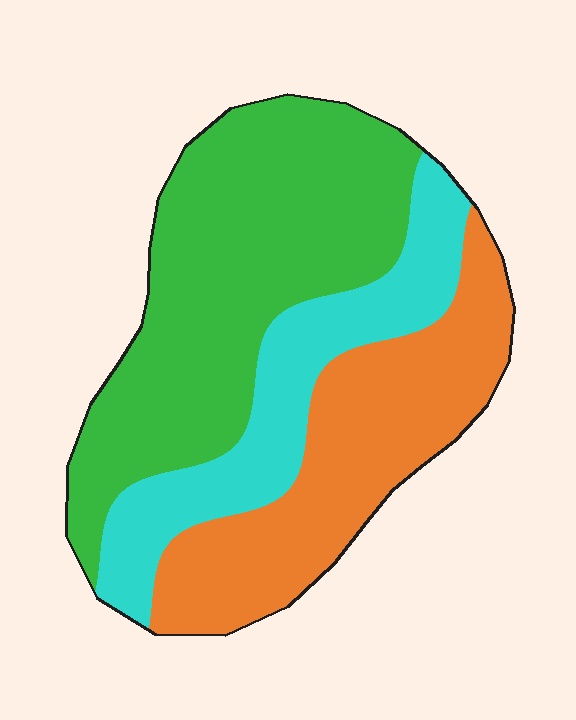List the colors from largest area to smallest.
From largest to smallest: green, orange, cyan.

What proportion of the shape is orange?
Orange takes up about one third (1/3) of the shape.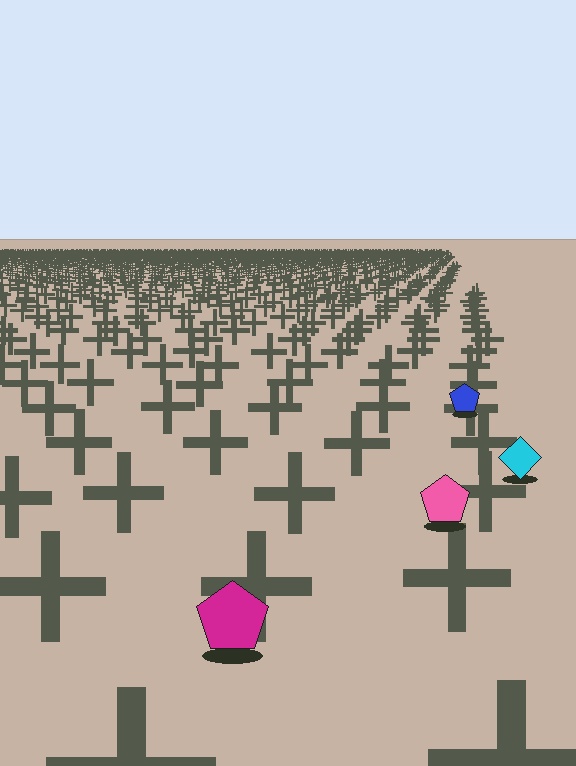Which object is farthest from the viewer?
The blue pentagon is farthest from the viewer. It appears smaller and the ground texture around it is denser.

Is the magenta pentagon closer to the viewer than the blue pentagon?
Yes. The magenta pentagon is closer — you can tell from the texture gradient: the ground texture is coarser near it.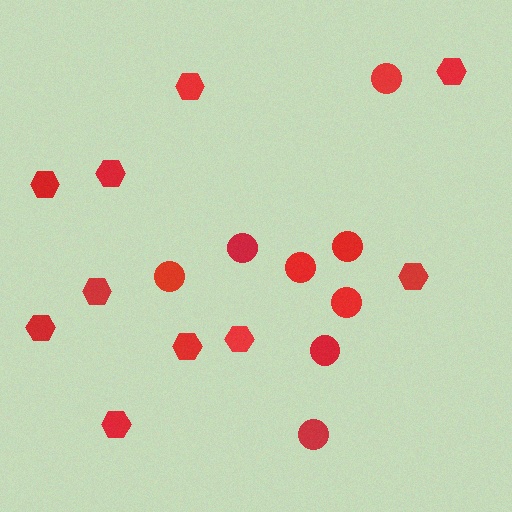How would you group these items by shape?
There are 2 groups: one group of hexagons (10) and one group of circles (8).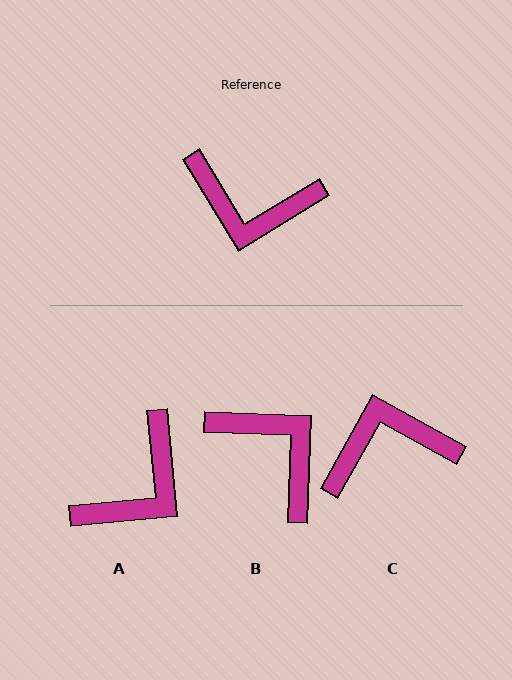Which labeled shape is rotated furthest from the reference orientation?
C, about 150 degrees away.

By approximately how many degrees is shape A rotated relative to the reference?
Approximately 64 degrees counter-clockwise.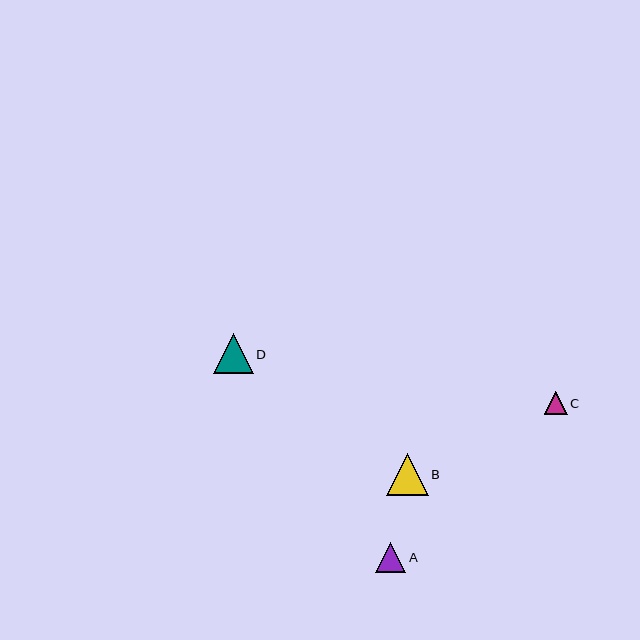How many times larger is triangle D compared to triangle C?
Triangle D is approximately 1.7 times the size of triangle C.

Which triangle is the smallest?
Triangle C is the smallest with a size of approximately 23 pixels.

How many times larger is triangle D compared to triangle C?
Triangle D is approximately 1.7 times the size of triangle C.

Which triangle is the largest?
Triangle B is the largest with a size of approximately 42 pixels.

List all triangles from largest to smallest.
From largest to smallest: B, D, A, C.